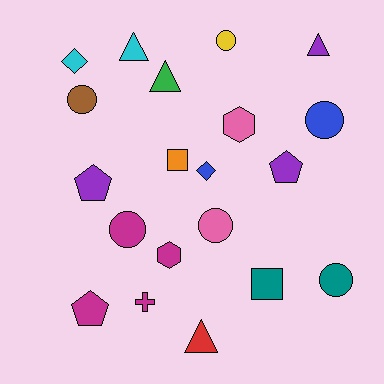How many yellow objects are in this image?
There is 1 yellow object.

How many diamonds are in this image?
There are 2 diamonds.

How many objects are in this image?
There are 20 objects.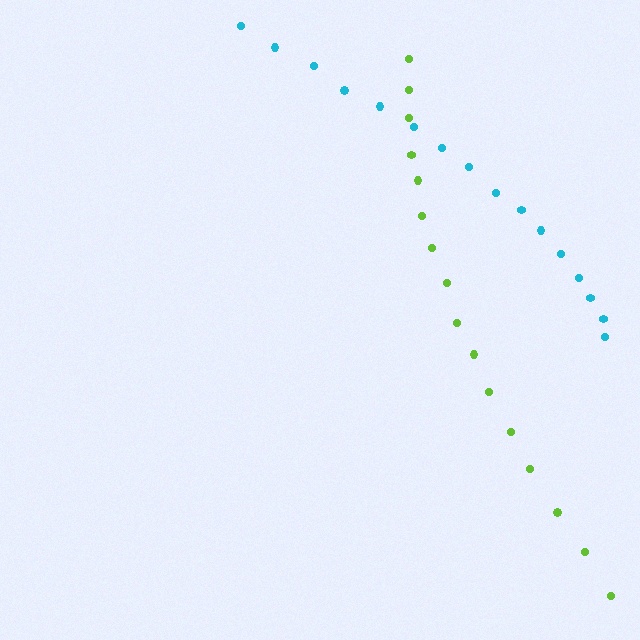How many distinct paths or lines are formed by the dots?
There are 2 distinct paths.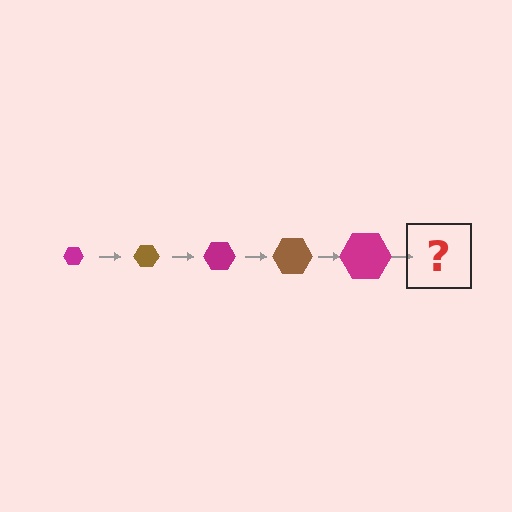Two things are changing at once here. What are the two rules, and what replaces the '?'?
The two rules are that the hexagon grows larger each step and the color cycles through magenta and brown. The '?' should be a brown hexagon, larger than the previous one.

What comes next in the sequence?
The next element should be a brown hexagon, larger than the previous one.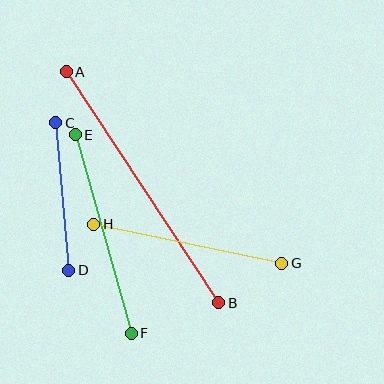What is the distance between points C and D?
The distance is approximately 148 pixels.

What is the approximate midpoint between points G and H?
The midpoint is at approximately (188, 244) pixels.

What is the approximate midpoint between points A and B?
The midpoint is at approximately (143, 187) pixels.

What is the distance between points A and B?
The distance is approximately 277 pixels.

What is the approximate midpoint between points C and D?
The midpoint is at approximately (62, 197) pixels.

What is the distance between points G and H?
The distance is approximately 192 pixels.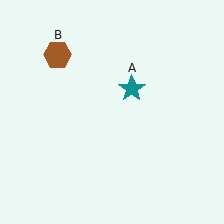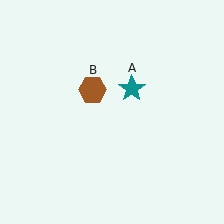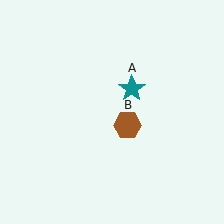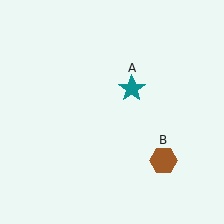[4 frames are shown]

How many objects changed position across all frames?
1 object changed position: brown hexagon (object B).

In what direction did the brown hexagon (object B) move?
The brown hexagon (object B) moved down and to the right.